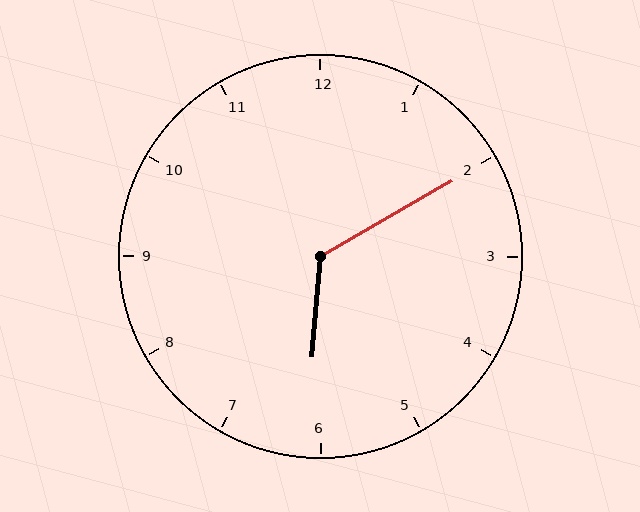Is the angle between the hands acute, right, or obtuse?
It is obtuse.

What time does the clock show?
6:10.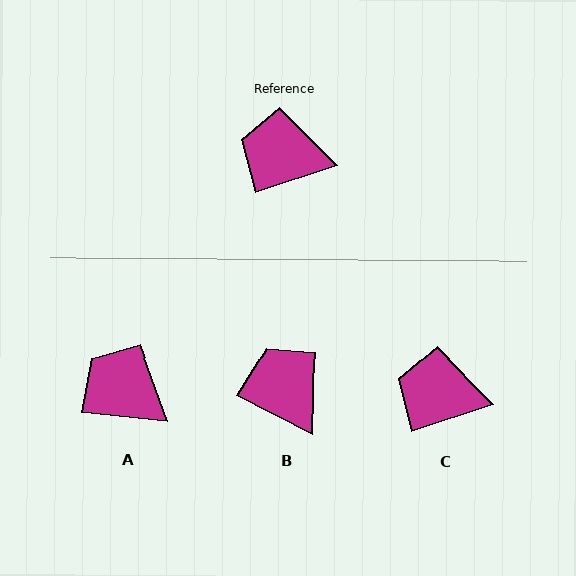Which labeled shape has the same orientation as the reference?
C.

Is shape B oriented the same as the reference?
No, it is off by about 46 degrees.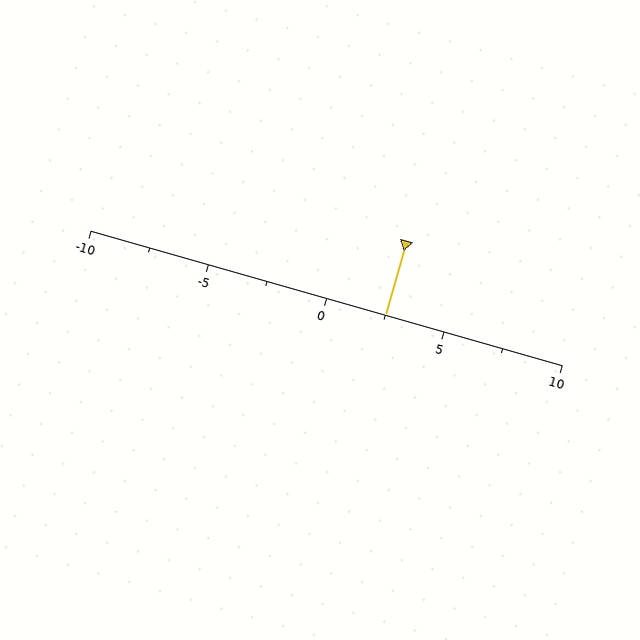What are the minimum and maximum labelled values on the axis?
The axis runs from -10 to 10.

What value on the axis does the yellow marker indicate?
The marker indicates approximately 2.5.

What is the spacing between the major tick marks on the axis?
The major ticks are spaced 5 apart.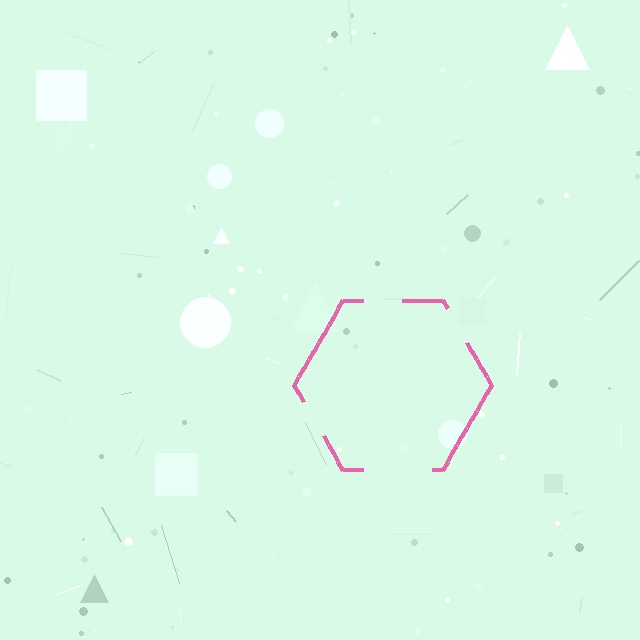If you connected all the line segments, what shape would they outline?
They would outline a hexagon.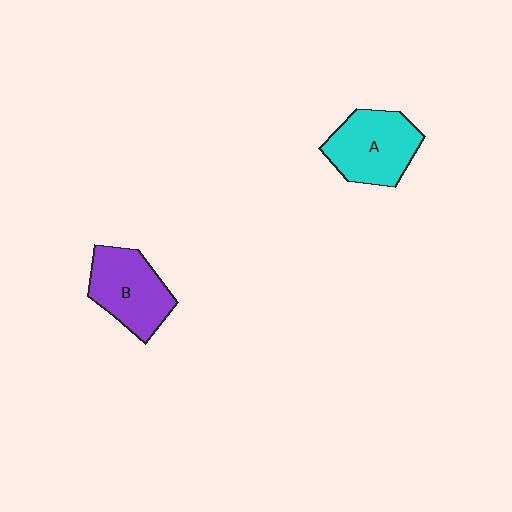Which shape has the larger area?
Shape A (cyan).